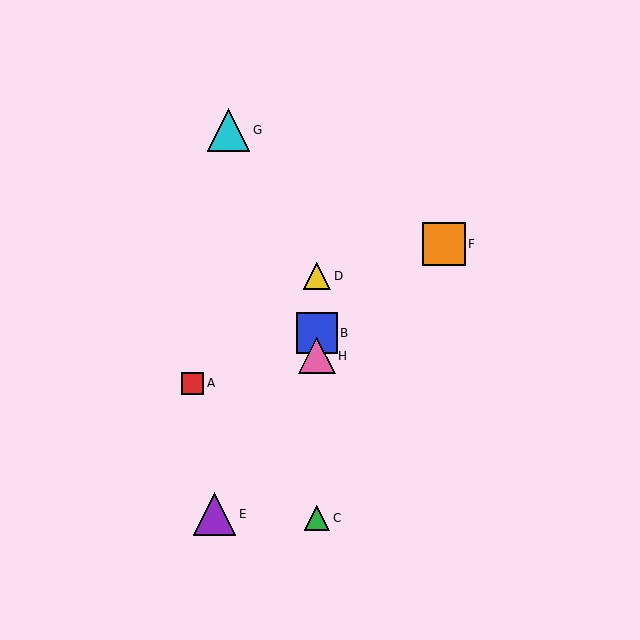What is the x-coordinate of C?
Object C is at x≈317.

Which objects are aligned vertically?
Objects B, C, D, H are aligned vertically.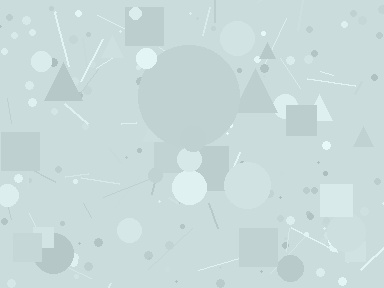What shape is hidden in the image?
A circle is hidden in the image.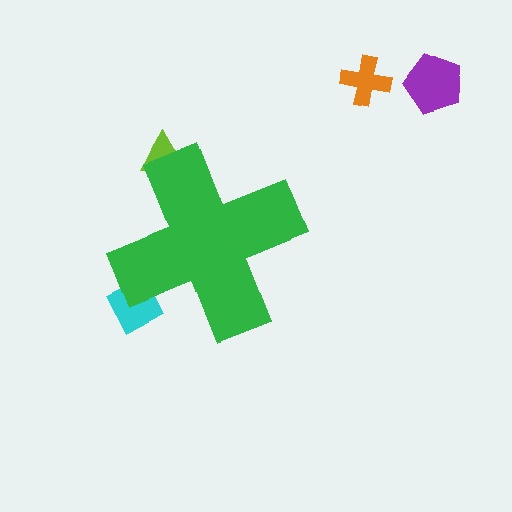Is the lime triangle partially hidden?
Yes, the lime triangle is partially hidden behind the green cross.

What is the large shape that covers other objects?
A green cross.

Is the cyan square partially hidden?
Yes, the cyan square is partially hidden behind the green cross.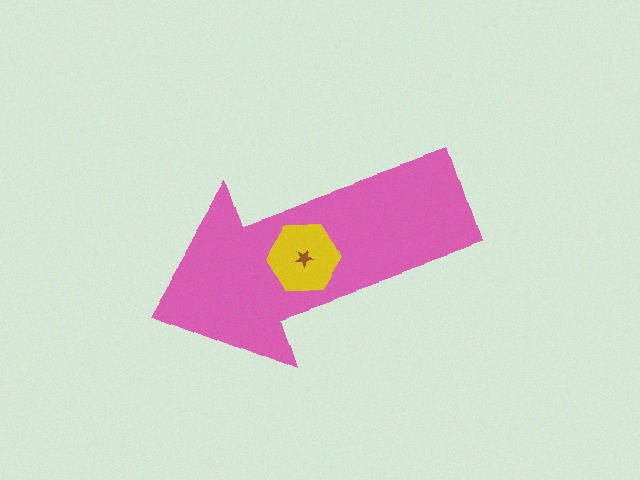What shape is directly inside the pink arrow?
The yellow hexagon.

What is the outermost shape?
The pink arrow.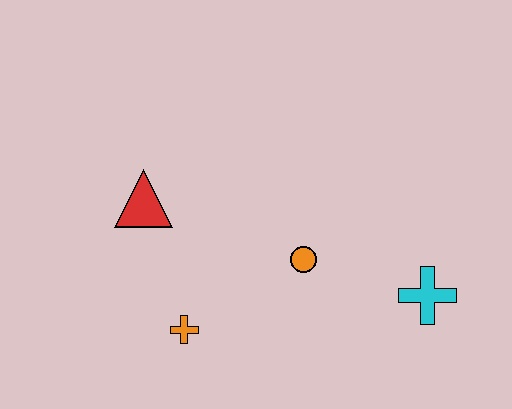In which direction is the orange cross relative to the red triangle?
The orange cross is below the red triangle.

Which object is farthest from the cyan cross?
The red triangle is farthest from the cyan cross.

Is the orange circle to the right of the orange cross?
Yes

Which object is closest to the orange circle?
The cyan cross is closest to the orange circle.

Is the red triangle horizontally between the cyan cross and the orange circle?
No